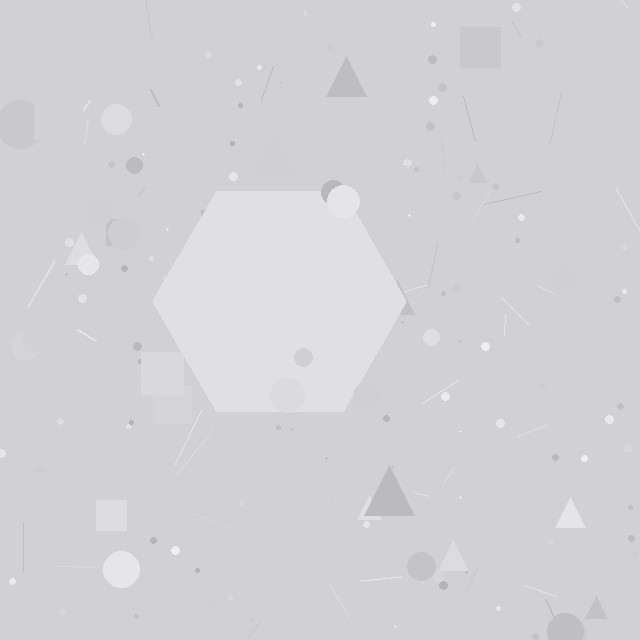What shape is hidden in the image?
A hexagon is hidden in the image.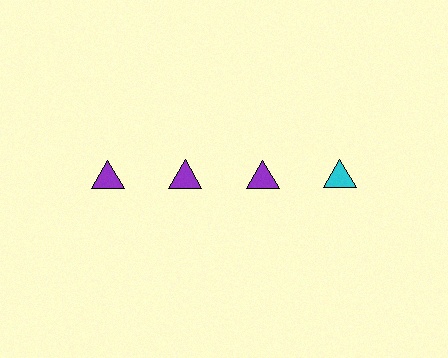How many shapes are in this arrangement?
There are 4 shapes arranged in a grid pattern.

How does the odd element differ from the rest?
It has a different color: cyan instead of purple.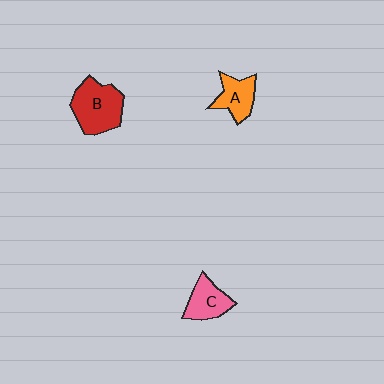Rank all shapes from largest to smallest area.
From largest to smallest: B (red), C (pink), A (orange).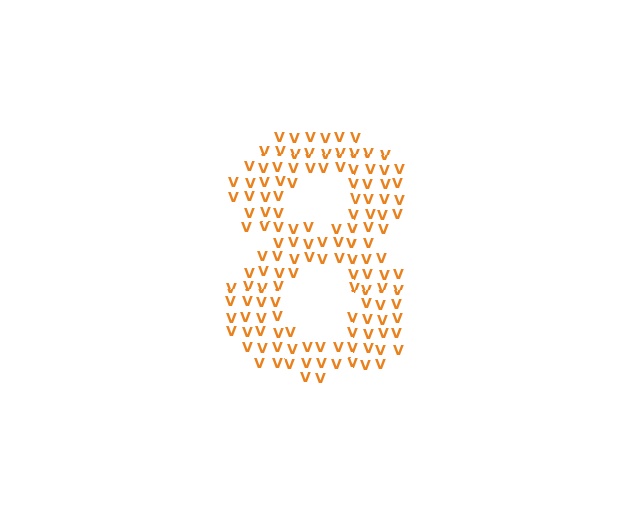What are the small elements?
The small elements are letter V's.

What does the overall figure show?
The overall figure shows the digit 8.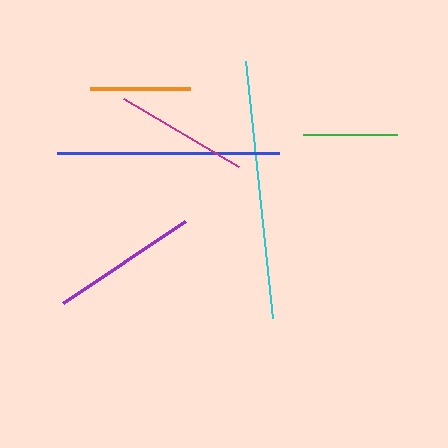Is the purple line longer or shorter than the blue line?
The blue line is longer than the purple line.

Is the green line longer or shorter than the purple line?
The purple line is longer than the green line.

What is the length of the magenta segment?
The magenta segment is approximately 133 pixels long.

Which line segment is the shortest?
The green line is the shortest at approximately 94 pixels.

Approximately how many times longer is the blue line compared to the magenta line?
The blue line is approximately 1.7 times the length of the magenta line.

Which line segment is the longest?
The cyan line is the longest at approximately 258 pixels.